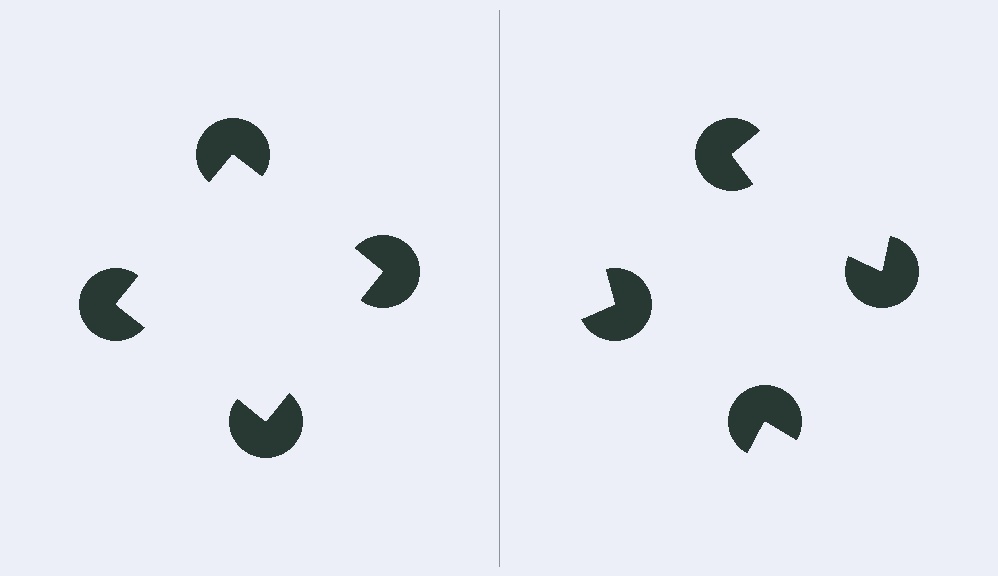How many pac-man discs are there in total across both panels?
8 — 4 on each side.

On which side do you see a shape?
An illusory square appears on the left side. On the right side the wedge cuts are rotated, so no coherent shape forms.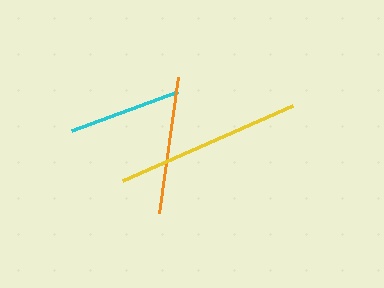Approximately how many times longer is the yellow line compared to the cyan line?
The yellow line is approximately 1.7 times the length of the cyan line.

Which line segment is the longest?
The yellow line is the longest at approximately 187 pixels.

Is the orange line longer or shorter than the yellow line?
The yellow line is longer than the orange line.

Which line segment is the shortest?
The cyan line is the shortest at approximately 112 pixels.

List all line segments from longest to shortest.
From longest to shortest: yellow, orange, cyan.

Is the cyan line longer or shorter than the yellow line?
The yellow line is longer than the cyan line.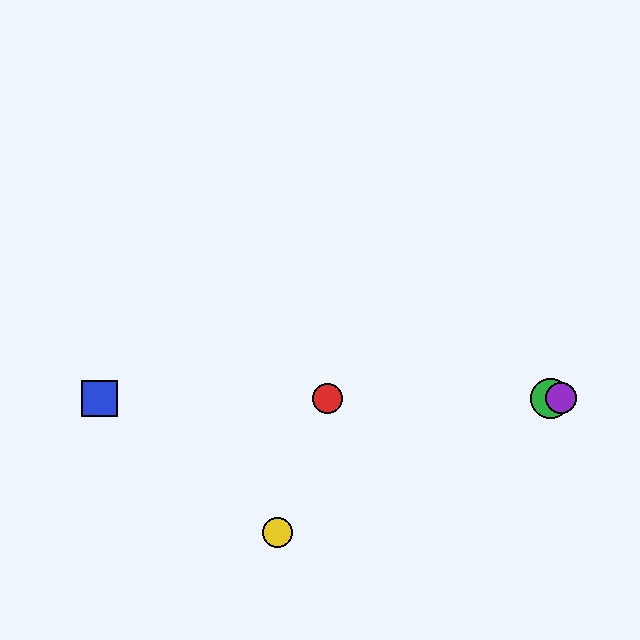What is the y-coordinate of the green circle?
The green circle is at y≈398.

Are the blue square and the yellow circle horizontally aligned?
No, the blue square is at y≈398 and the yellow circle is at y≈532.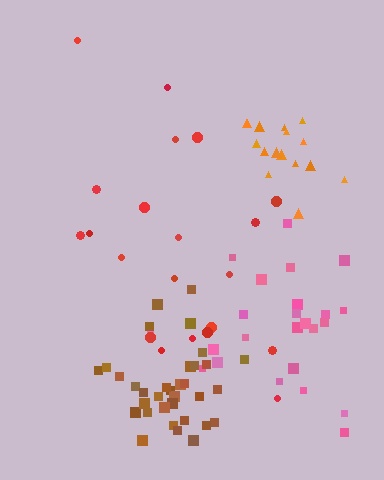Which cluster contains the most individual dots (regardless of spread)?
Brown (34).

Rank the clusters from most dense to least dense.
orange, brown, pink, red.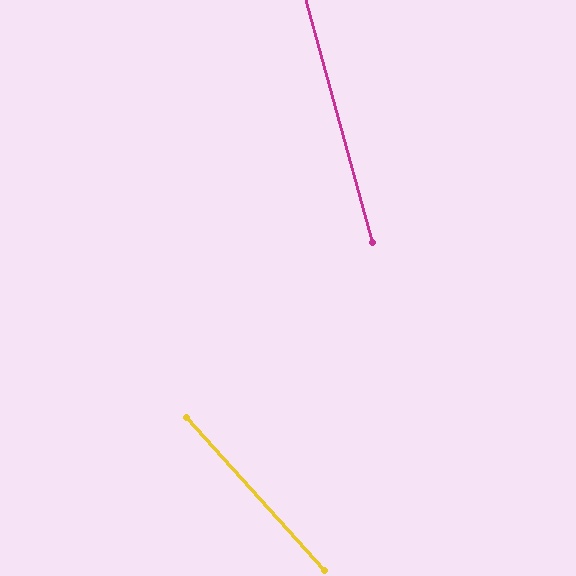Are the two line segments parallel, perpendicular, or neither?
Neither parallel nor perpendicular — they differ by about 27°.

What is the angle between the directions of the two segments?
Approximately 27 degrees.